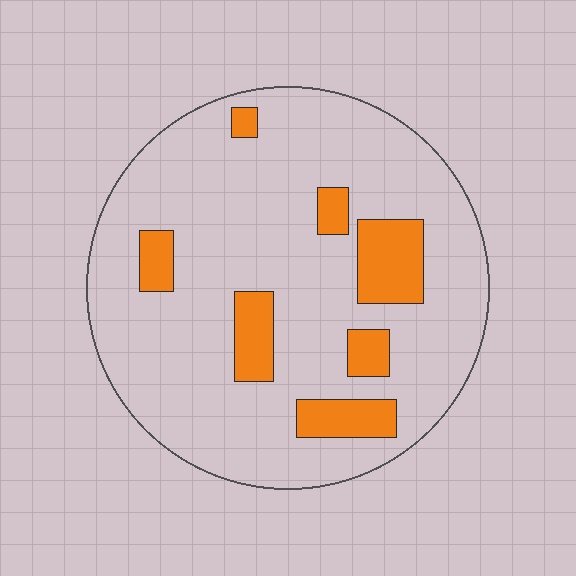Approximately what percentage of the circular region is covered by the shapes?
Approximately 15%.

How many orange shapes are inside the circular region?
7.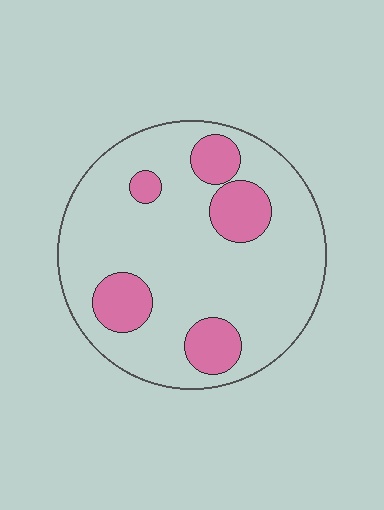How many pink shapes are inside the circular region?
5.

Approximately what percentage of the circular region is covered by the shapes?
Approximately 20%.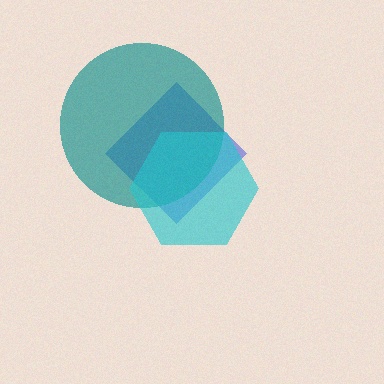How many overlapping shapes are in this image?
There are 3 overlapping shapes in the image.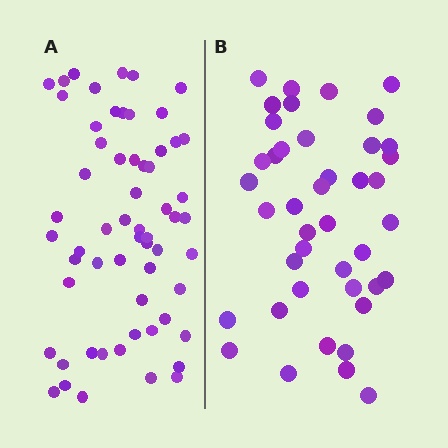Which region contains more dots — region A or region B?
Region A (the left region) has more dots.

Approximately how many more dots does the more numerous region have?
Region A has approximately 20 more dots than region B.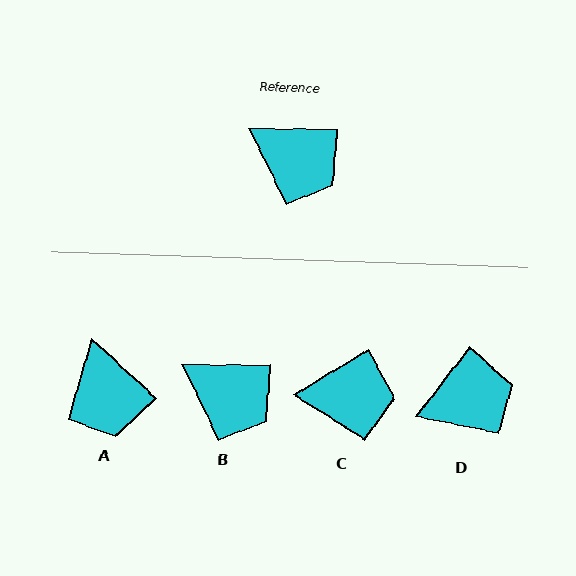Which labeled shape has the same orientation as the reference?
B.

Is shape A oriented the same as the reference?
No, it is off by about 42 degrees.